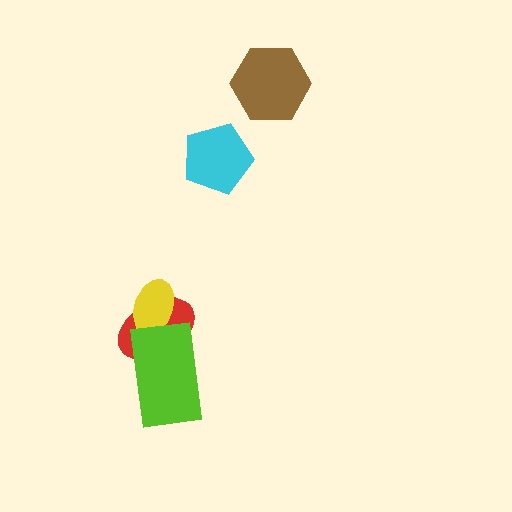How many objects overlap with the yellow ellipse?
2 objects overlap with the yellow ellipse.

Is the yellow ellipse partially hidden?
Yes, it is partially covered by another shape.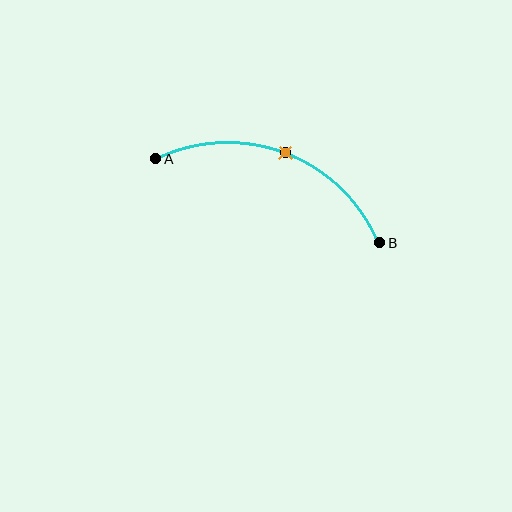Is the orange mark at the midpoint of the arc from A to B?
Yes. The orange mark lies on the arc at equal arc-length from both A and B — it is the arc midpoint.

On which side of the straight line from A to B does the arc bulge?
The arc bulges above the straight line connecting A and B.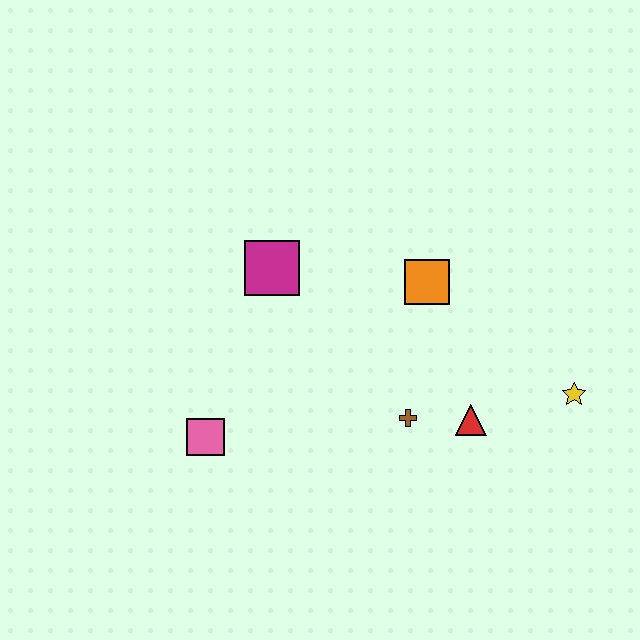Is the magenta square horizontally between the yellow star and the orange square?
No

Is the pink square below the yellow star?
Yes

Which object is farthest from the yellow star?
The pink square is farthest from the yellow star.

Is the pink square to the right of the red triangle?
No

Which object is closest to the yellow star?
The red triangle is closest to the yellow star.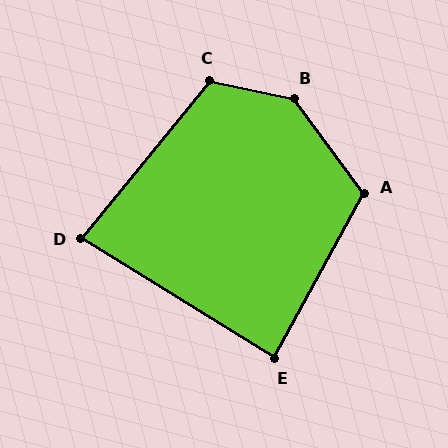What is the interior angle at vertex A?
Approximately 115 degrees (obtuse).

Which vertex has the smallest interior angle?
D, at approximately 83 degrees.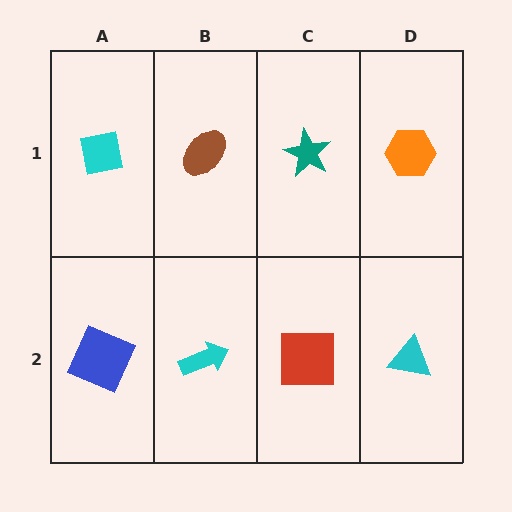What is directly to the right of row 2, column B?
A red square.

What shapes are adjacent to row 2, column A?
A cyan square (row 1, column A), a cyan arrow (row 2, column B).